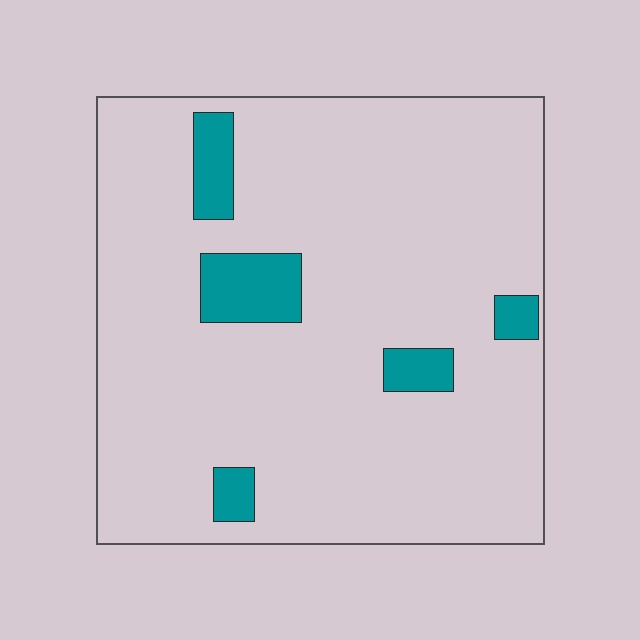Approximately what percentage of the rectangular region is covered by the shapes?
Approximately 10%.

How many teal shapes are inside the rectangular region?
5.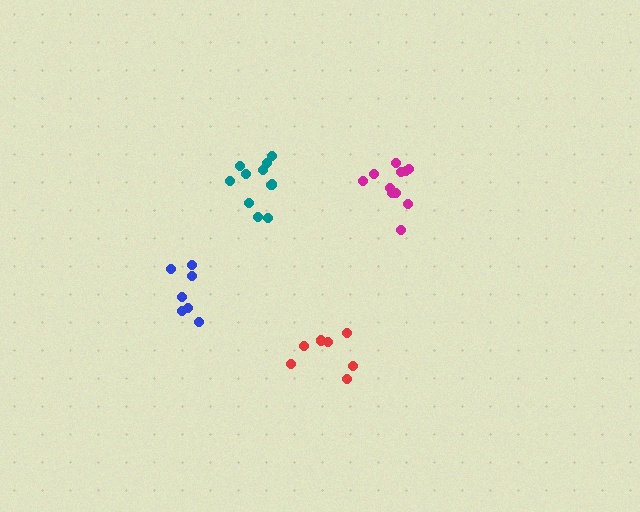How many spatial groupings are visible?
There are 4 spatial groupings.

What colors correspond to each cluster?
The clusters are colored: blue, magenta, red, teal.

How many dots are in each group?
Group 1: 7 dots, Group 2: 11 dots, Group 3: 7 dots, Group 4: 11 dots (36 total).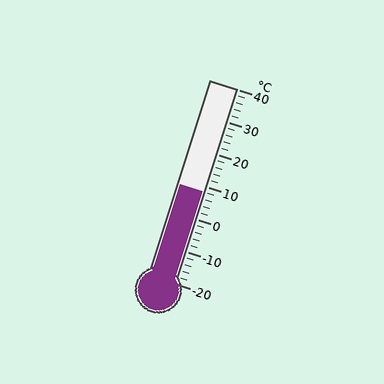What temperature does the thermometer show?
The thermometer shows approximately 8°C.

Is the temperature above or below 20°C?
The temperature is below 20°C.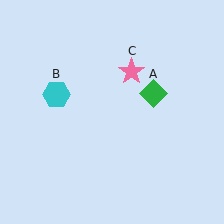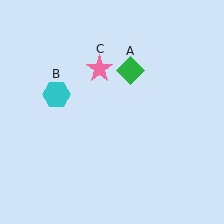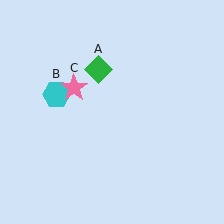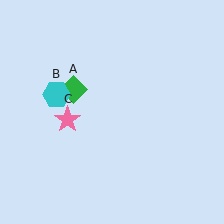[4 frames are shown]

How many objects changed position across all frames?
2 objects changed position: green diamond (object A), pink star (object C).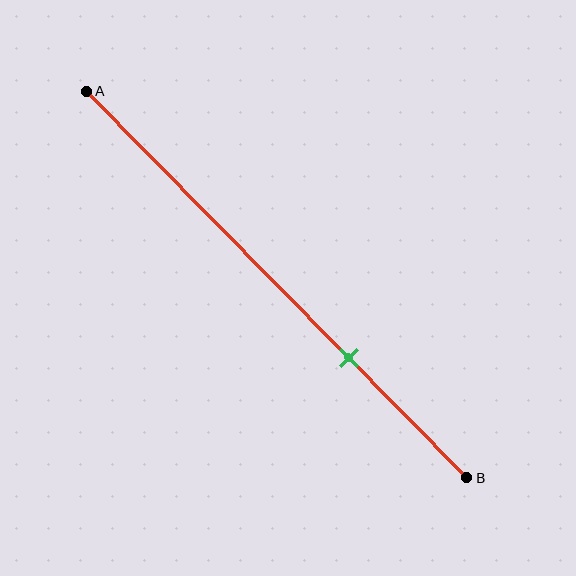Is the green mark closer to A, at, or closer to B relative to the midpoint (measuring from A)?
The green mark is closer to point B than the midpoint of segment AB.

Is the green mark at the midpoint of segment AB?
No, the mark is at about 70% from A, not at the 50% midpoint.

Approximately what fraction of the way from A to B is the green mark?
The green mark is approximately 70% of the way from A to B.